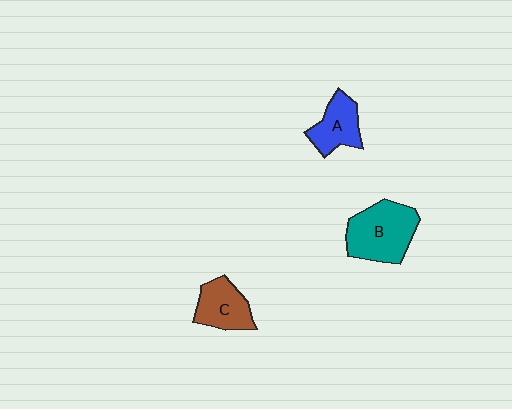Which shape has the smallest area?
Shape A (blue).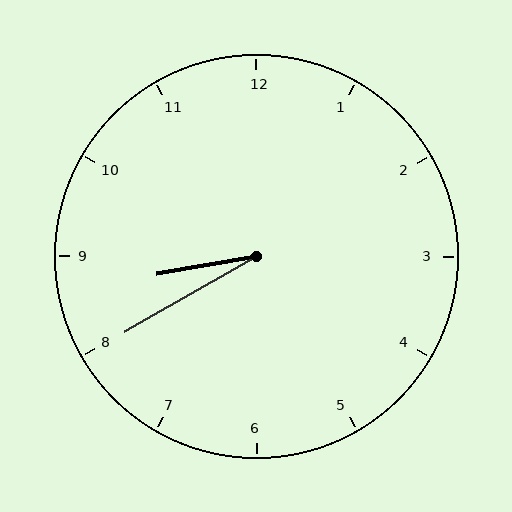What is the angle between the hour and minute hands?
Approximately 20 degrees.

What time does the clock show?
8:40.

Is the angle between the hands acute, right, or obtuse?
It is acute.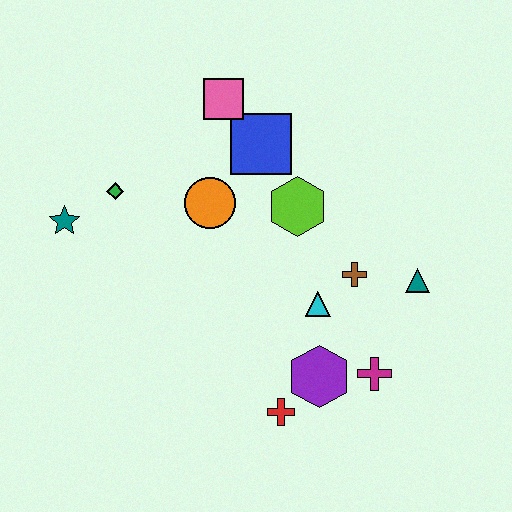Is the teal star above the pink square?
No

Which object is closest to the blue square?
The pink square is closest to the blue square.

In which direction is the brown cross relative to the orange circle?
The brown cross is to the right of the orange circle.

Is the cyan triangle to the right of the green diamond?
Yes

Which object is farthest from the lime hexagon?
The teal star is farthest from the lime hexagon.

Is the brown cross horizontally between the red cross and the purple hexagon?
No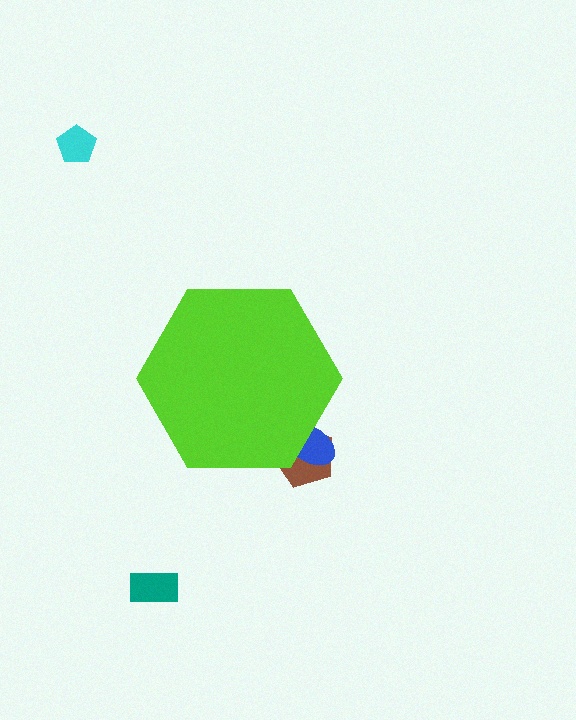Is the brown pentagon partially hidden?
Yes, the brown pentagon is partially hidden behind the lime hexagon.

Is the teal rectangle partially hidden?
No, the teal rectangle is fully visible.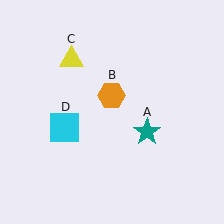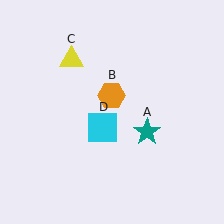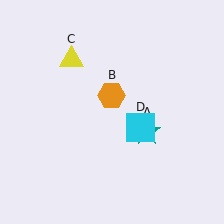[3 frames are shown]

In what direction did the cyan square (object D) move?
The cyan square (object D) moved right.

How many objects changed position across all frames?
1 object changed position: cyan square (object D).